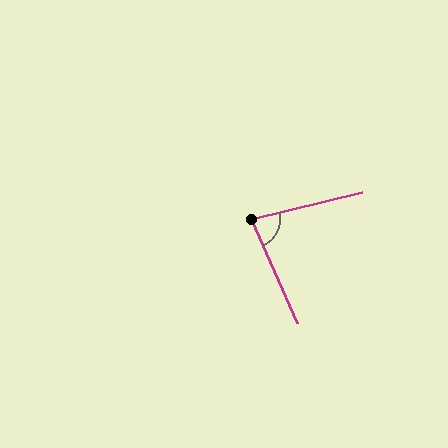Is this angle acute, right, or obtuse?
It is acute.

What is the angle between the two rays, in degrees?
Approximately 80 degrees.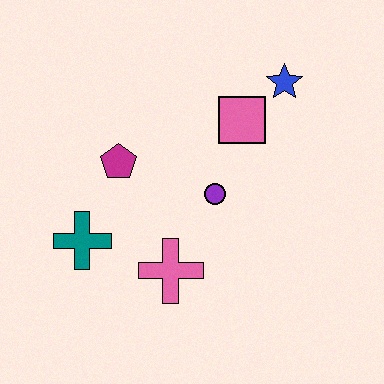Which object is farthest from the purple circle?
The teal cross is farthest from the purple circle.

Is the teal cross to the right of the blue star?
No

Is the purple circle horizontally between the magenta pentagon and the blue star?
Yes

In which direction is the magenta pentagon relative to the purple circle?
The magenta pentagon is to the left of the purple circle.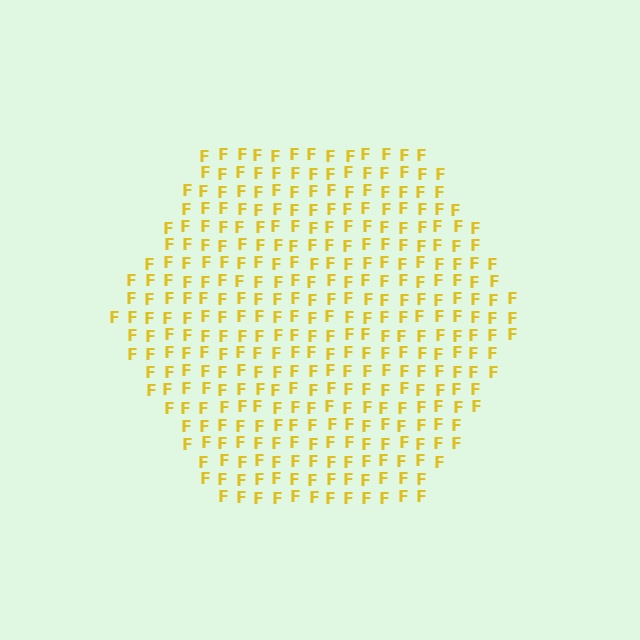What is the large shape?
The large shape is a hexagon.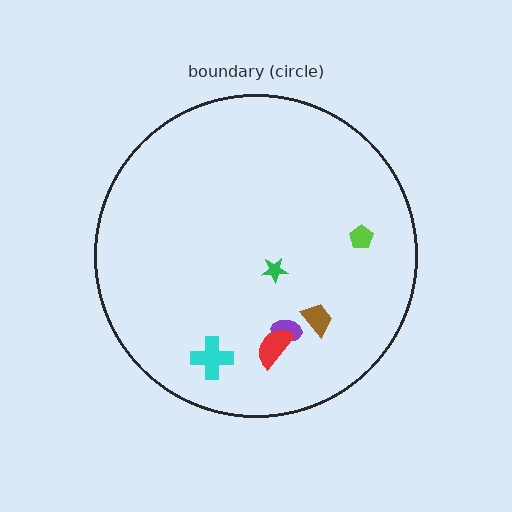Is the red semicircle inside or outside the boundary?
Inside.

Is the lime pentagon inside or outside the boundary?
Inside.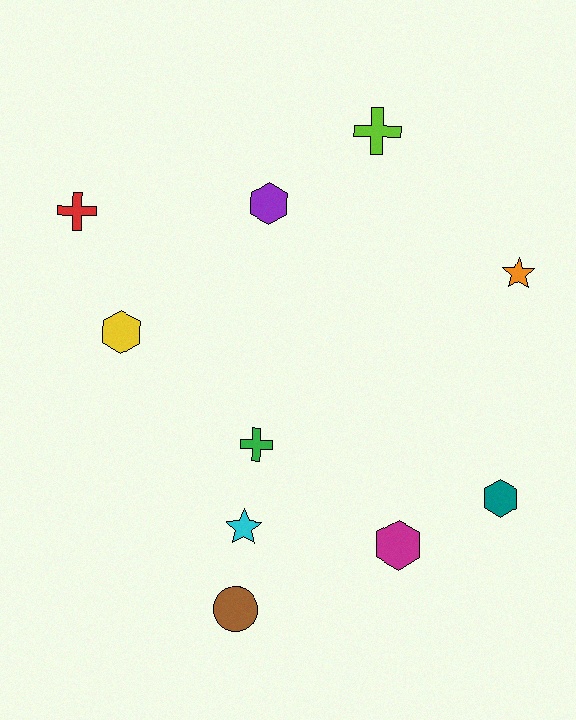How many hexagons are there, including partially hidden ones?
There are 4 hexagons.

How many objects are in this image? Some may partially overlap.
There are 10 objects.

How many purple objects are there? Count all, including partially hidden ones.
There is 1 purple object.